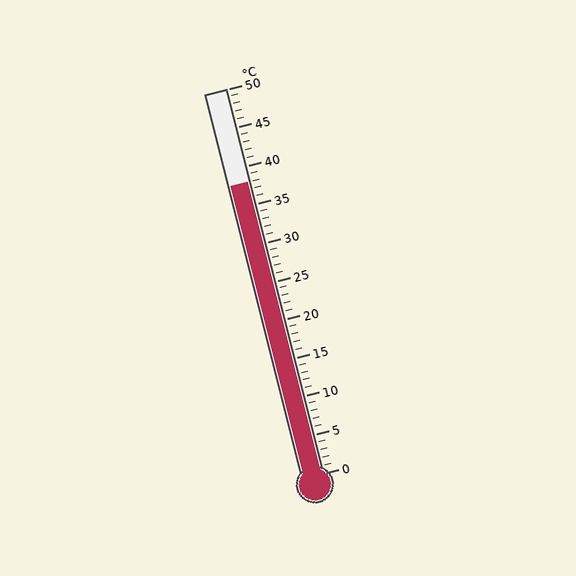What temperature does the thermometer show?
The thermometer shows approximately 38°C.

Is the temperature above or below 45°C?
The temperature is below 45°C.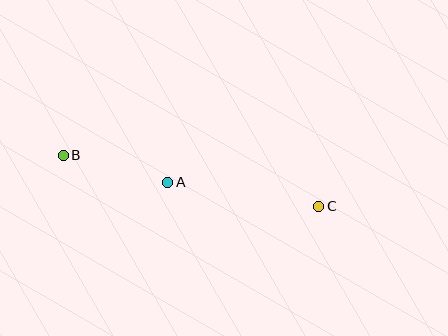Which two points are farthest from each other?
Points B and C are farthest from each other.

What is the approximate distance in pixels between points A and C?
The distance between A and C is approximately 153 pixels.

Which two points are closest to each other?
Points A and B are closest to each other.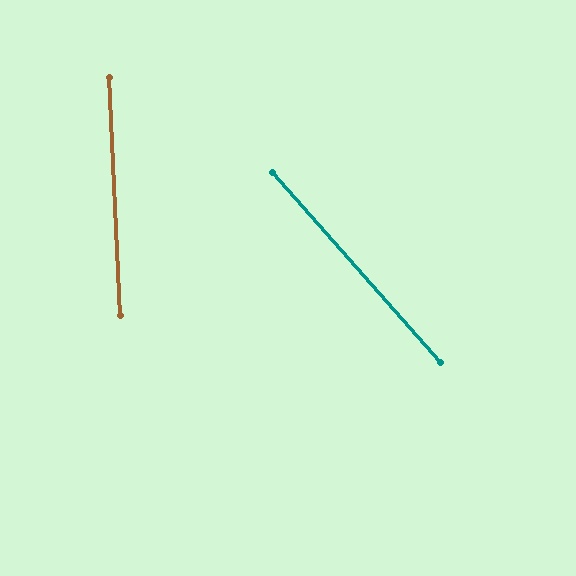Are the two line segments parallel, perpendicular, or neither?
Neither parallel nor perpendicular — they differ by about 39°.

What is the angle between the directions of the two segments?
Approximately 39 degrees.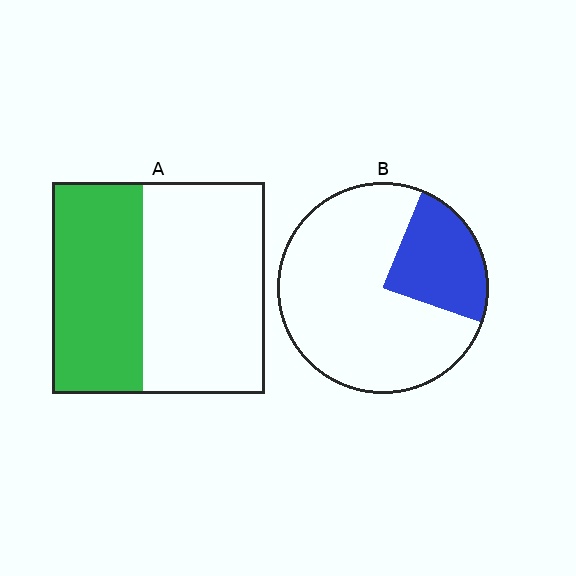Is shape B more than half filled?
No.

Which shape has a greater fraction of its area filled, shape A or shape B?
Shape A.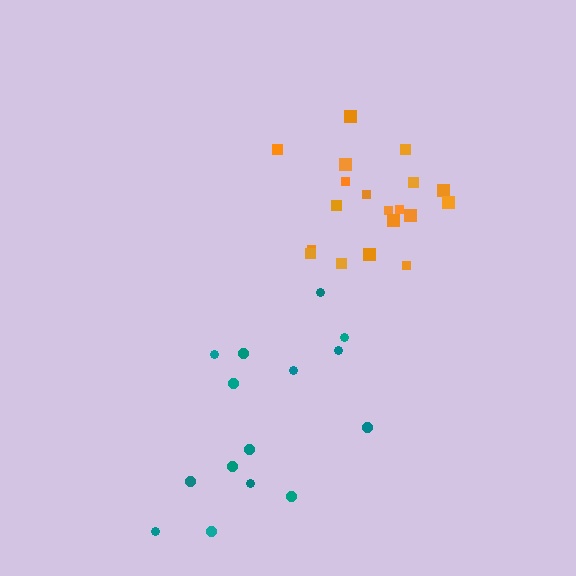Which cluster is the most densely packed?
Orange.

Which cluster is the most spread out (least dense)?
Teal.